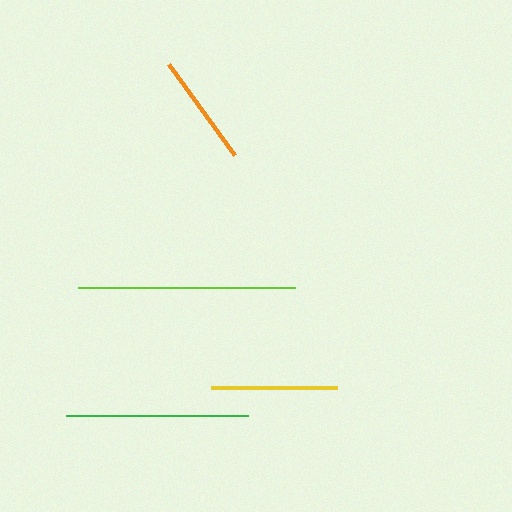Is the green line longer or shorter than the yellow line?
The green line is longer than the yellow line.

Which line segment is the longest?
The lime line is the longest at approximately 217 pixels.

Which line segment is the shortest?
The orange line is the shortest at approximately 113 pixels.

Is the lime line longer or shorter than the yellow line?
The lime line is longer than the yellow line.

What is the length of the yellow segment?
The yellow segment is approximately 126 pixels long.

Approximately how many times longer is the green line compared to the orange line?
The green line is approximately 1.6 times the length of the orange line.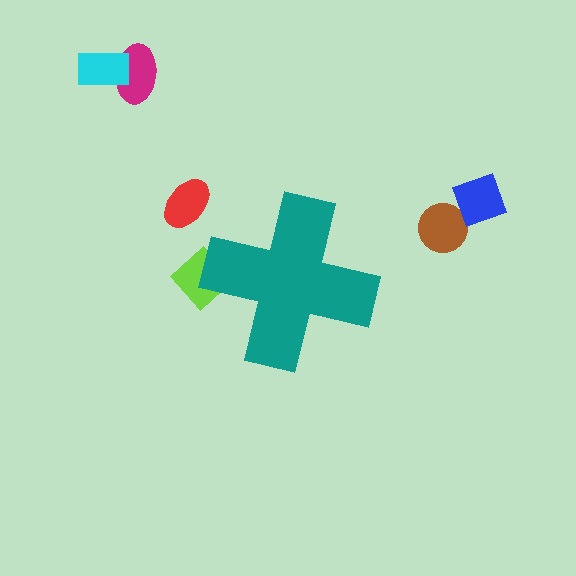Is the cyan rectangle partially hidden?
No, the cyan rectangle is fully visible.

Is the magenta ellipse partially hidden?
No, the magenta ellipse is fully visible.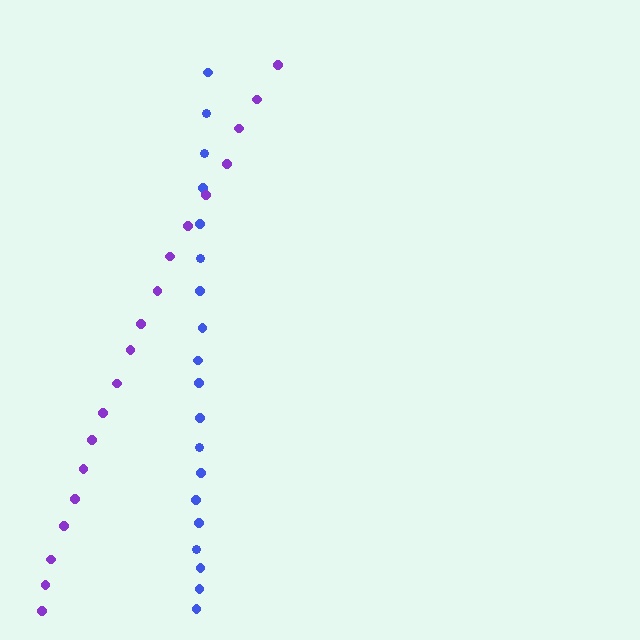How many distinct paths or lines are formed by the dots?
There are 2 distinct paths.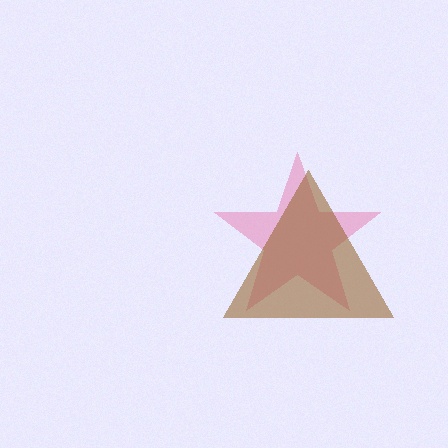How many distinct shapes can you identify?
There are 2 distinct shapes: a pink star, a brown triangle.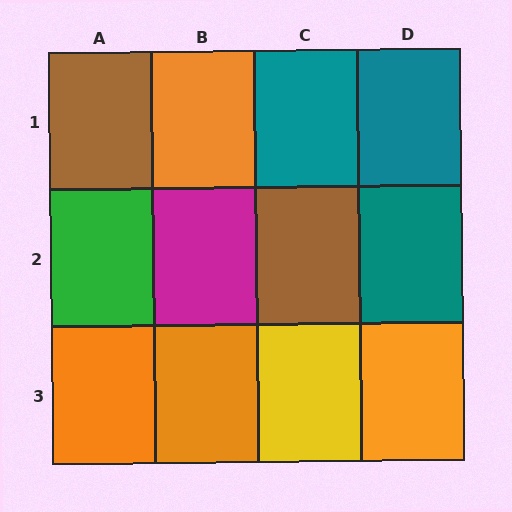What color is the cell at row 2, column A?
Green.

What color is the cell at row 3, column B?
Orange.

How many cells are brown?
2 cells are brown.